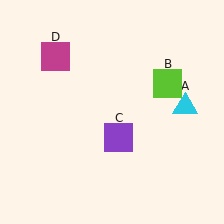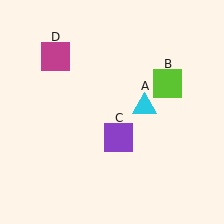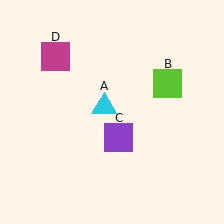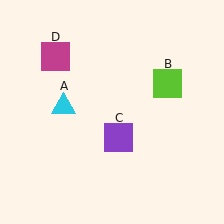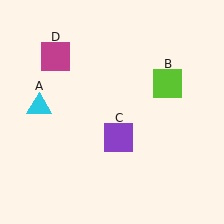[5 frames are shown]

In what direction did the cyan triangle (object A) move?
The cyan triangle (object A) moved left.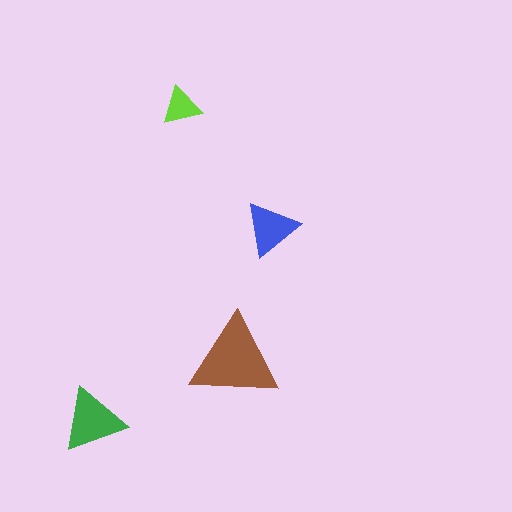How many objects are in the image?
There are 4 objects in the image.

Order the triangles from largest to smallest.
the brown one, the green one, the blue one, the lime one.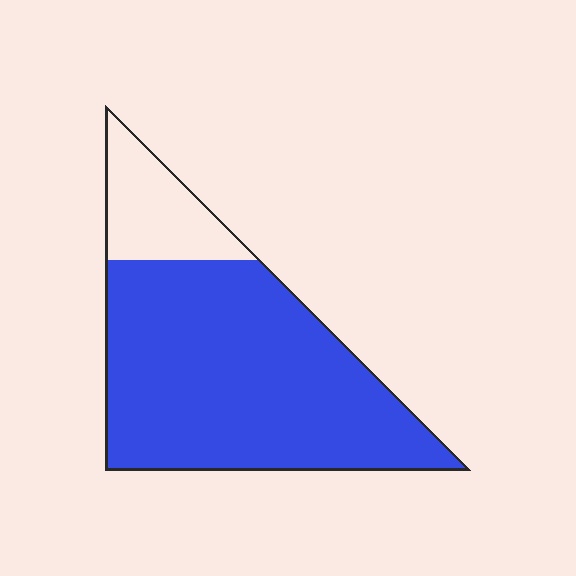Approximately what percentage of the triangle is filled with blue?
Approximately 80%.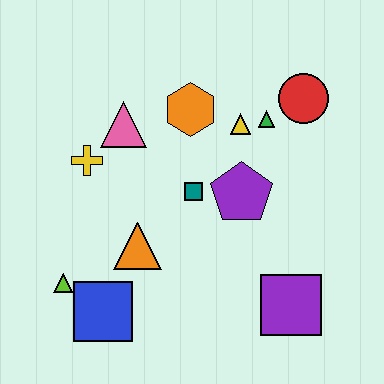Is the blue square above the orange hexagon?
No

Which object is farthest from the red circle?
The lime triangle is farthest from the red circle.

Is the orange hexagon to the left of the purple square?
Yes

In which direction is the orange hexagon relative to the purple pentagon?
The orange hexagon is above the purple pentagon.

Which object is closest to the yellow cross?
The pink triangle is closest to the yellow cross.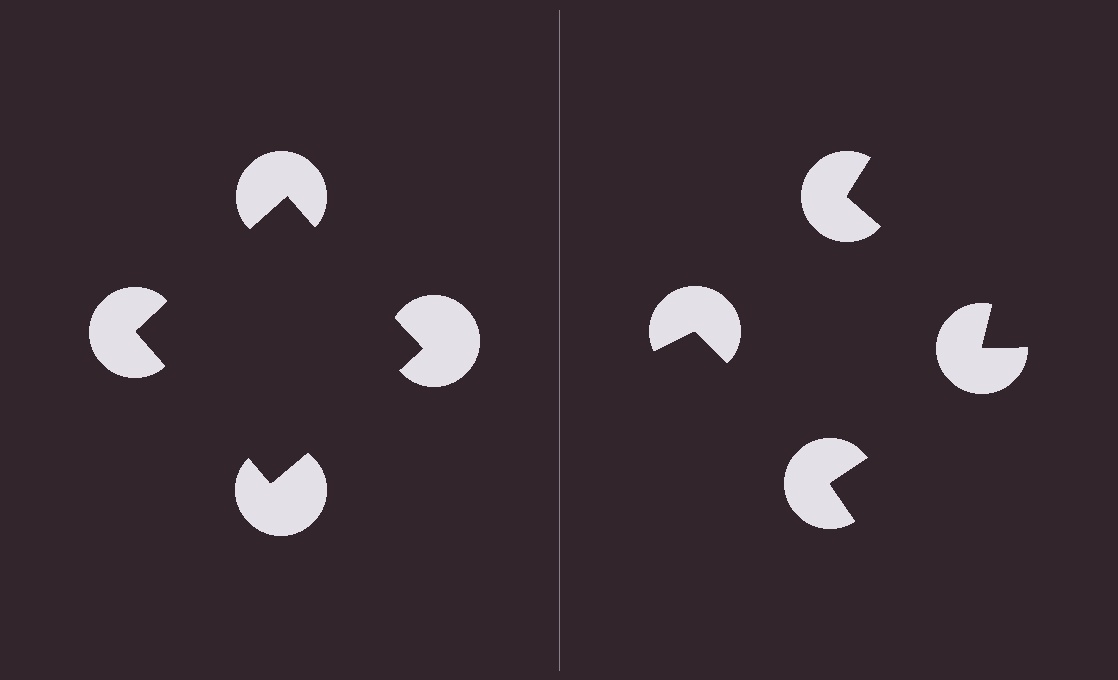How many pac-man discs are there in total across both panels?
8 — 4 on each side.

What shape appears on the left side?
An illusory square.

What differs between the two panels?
The pac-man discs are positioned identically on both sides; only the wedge orientations differ. On the left they align to a square; on the right they are misaligned.